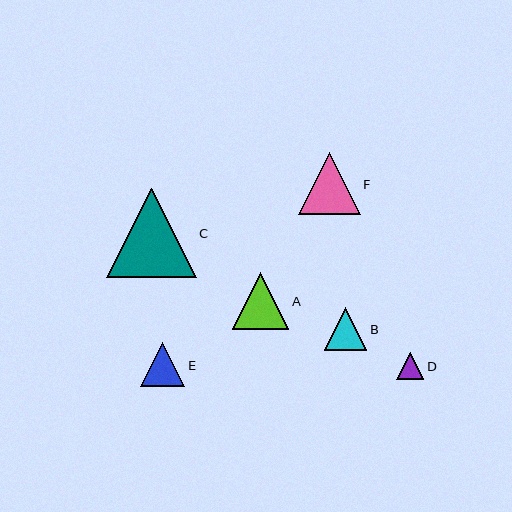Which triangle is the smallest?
Triangle D is the smallest with a size of approximately 27 pixels.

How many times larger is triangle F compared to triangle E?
Triangle F is approximately 1.4 times the size of triangle E.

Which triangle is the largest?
Triangle C is the largest with a size of approximately 89 pixels.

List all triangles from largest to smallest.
From largest to smallest: C, F, A, E, B, D.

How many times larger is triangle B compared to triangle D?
Triangle B is approximately 1.6 times the size of triangle D.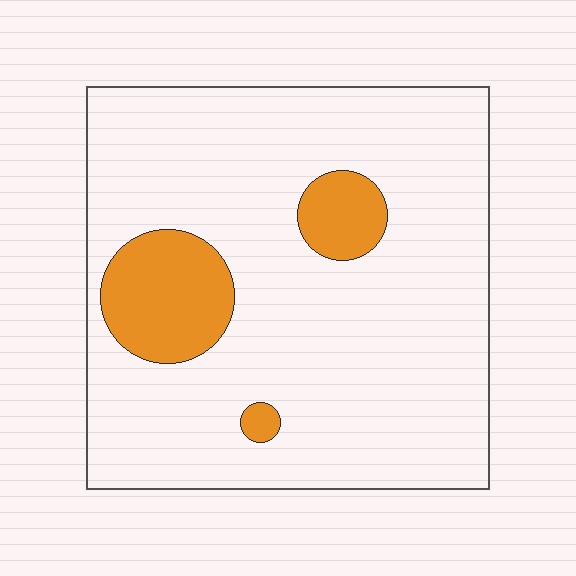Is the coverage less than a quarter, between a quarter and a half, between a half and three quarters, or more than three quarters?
Less than a quarter.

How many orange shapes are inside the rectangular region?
3.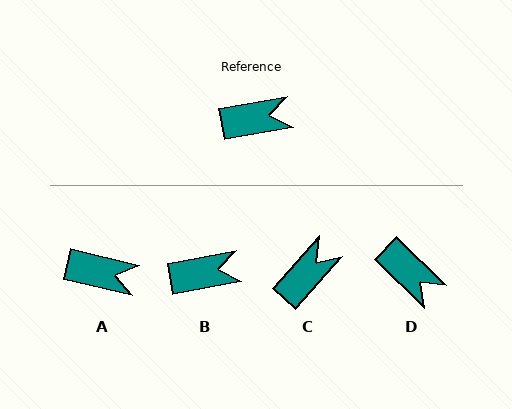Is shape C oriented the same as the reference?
No, it is off by about 38 degrees.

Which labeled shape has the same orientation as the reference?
B.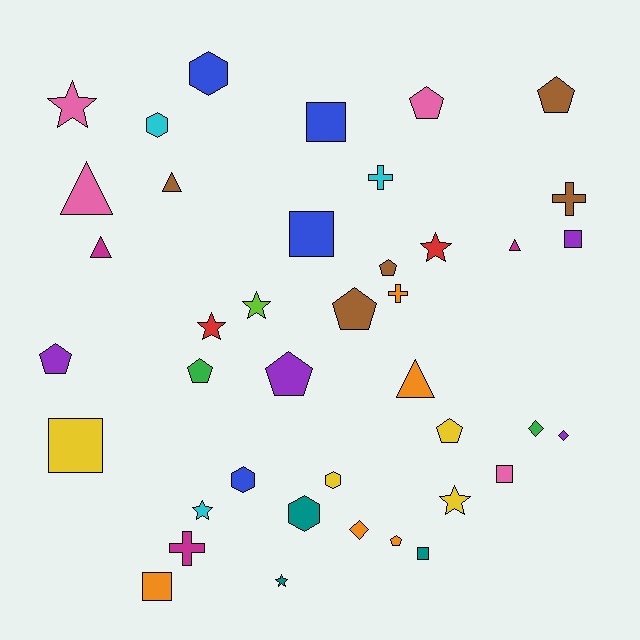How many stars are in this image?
There are 7 stars.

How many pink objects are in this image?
There are 4 pink objects.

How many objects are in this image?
There are 40 objects.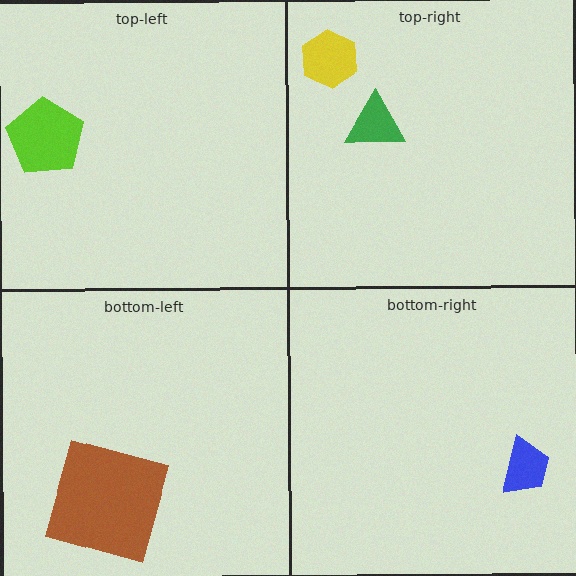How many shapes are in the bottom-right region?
1.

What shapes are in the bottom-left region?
The brown square.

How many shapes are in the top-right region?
2.